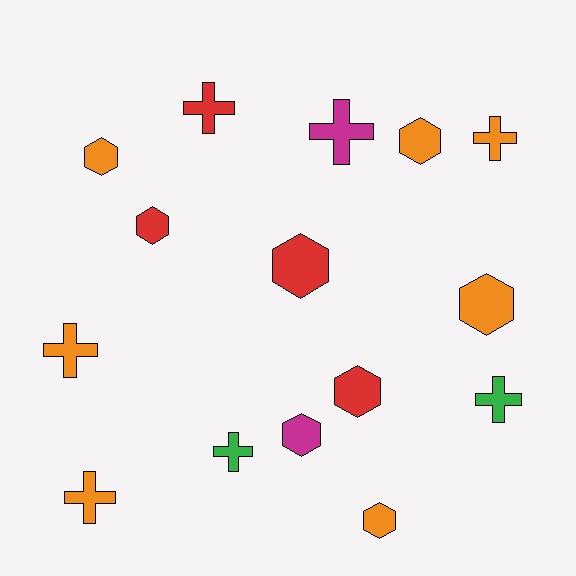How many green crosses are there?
There are 2 green crosses.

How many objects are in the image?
There are 15 objects.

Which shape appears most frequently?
Hexagon, with 8 objects.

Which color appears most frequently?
Orange, with 7 objects.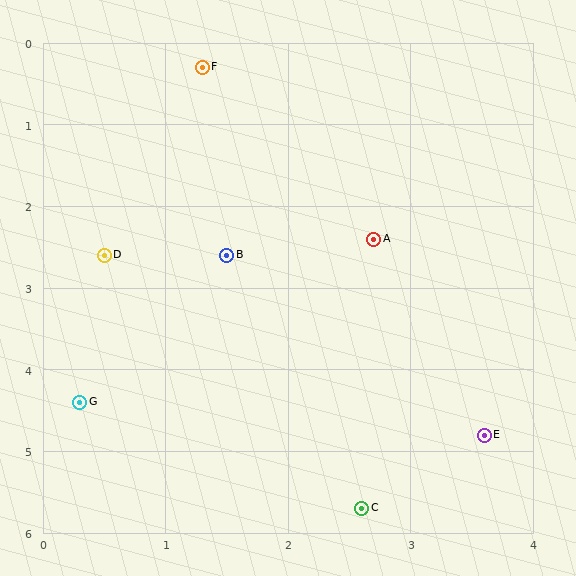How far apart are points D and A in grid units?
Points D and A are about 2.2 grid units apart.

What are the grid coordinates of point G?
Point G is at approximately (0.3, 4.4).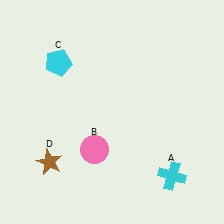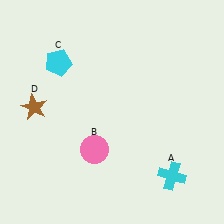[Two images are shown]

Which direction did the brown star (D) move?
The brown star (D) moved up.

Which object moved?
The brown star (D) moved up.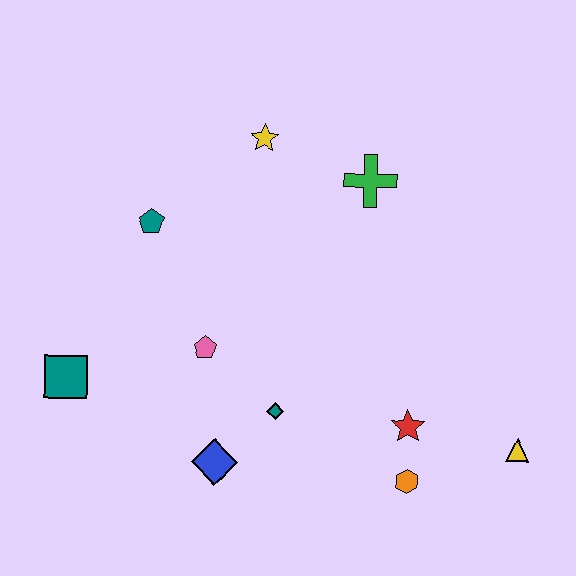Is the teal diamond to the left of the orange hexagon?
Yes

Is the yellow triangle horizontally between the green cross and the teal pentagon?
No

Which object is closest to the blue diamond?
The teal diamond is closest to the blue diamond.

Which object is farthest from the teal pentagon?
The yellow triangle is farthest from the teal pentagon.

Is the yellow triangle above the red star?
No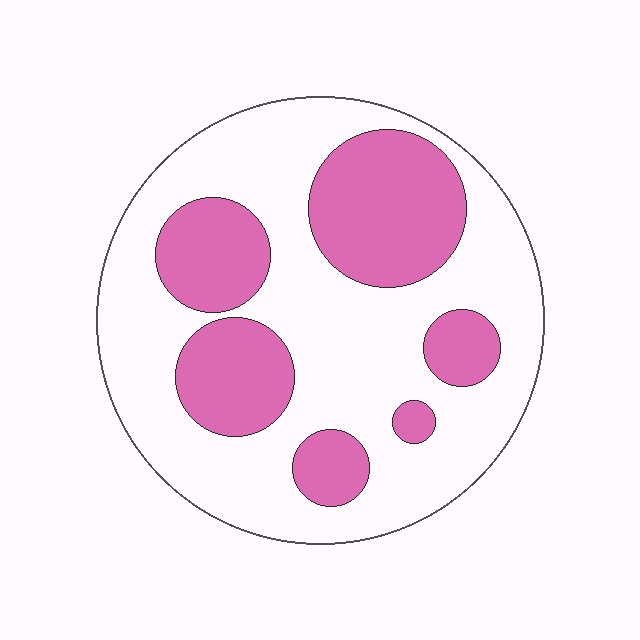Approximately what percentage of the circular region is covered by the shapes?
Approximately 35%.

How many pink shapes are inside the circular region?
6.